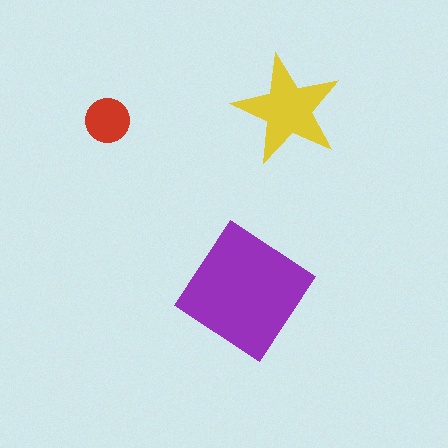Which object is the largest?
The purple diamond.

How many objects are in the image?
There are 3 objects in the image.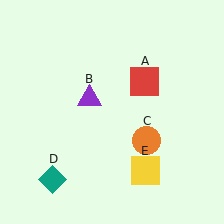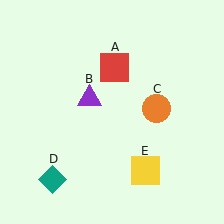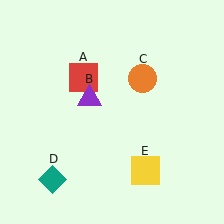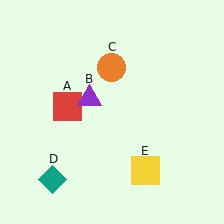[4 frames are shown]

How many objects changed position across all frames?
2 objects changed position: red square (object A), orange circle (object C).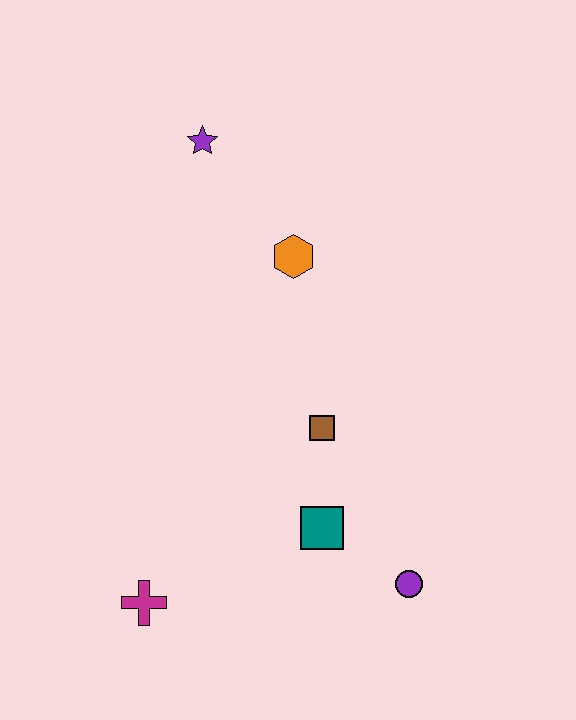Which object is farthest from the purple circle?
The purple star is farthest from the purple circle.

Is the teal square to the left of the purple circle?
Yes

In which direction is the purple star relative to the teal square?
The purple star is above the teal square.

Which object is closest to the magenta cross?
The teal square is closest to the magenta cross.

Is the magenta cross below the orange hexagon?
Yes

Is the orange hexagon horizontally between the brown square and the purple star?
Yes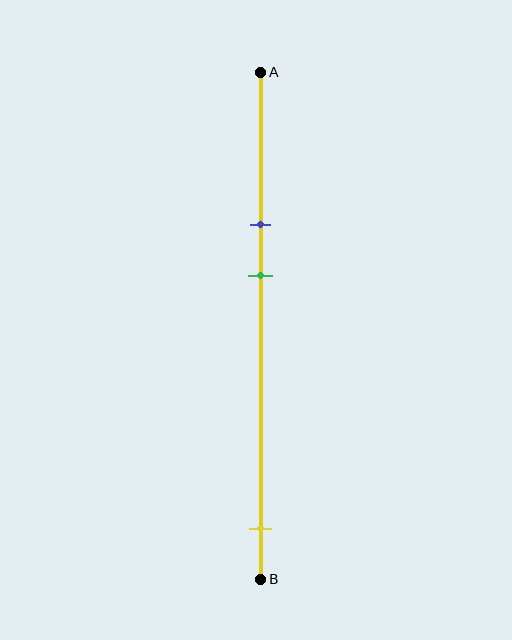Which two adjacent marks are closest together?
The blue and green marks are the closest adjacent pair.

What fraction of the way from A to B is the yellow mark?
The yellow mark is approximately 90% (0.9) of the way from A to B.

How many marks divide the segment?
There are 3 marks dividing the segment.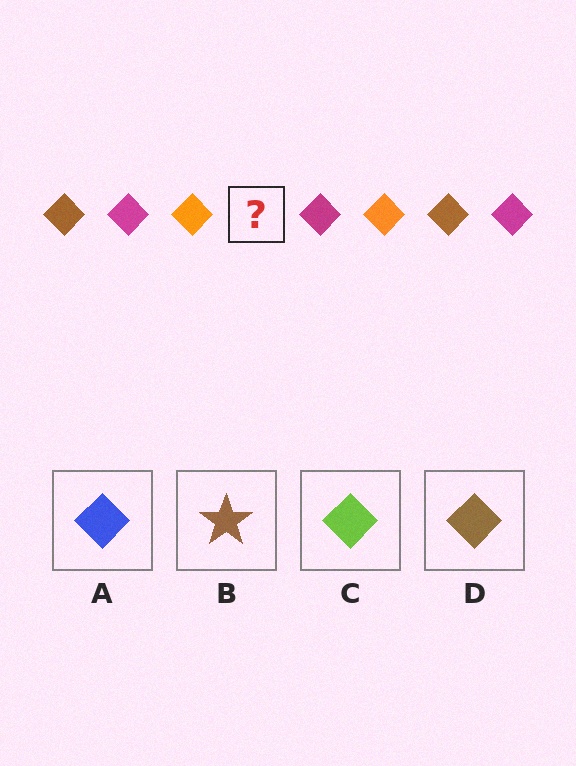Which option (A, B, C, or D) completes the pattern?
D.